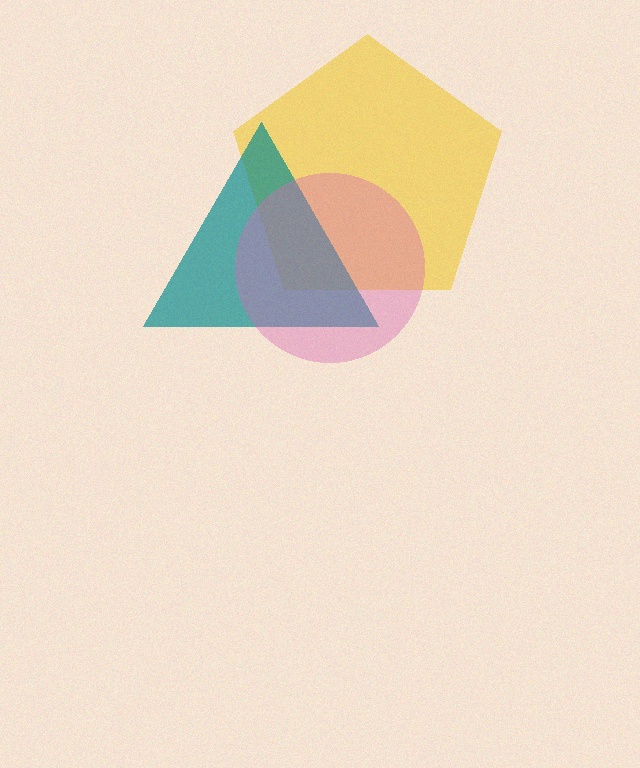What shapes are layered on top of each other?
The layered shapes are: a yellow pentagon, a teal triangle, a pink circle.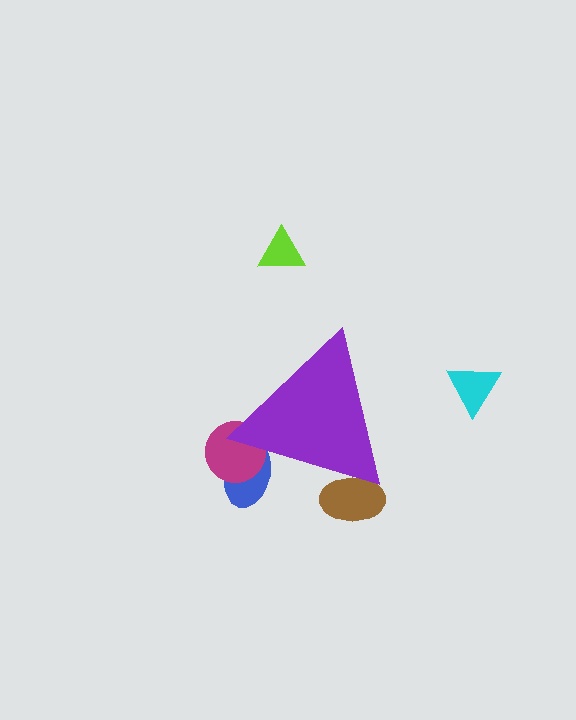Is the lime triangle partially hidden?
No, the lime triangle is fully visible.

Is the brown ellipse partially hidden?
Yes, the brown ellipse is partially hidden behind the purple triangle.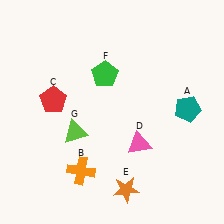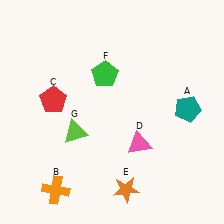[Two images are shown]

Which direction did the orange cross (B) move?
The orange cross (B) moved left.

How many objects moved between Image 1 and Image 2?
1 object moved between the two images.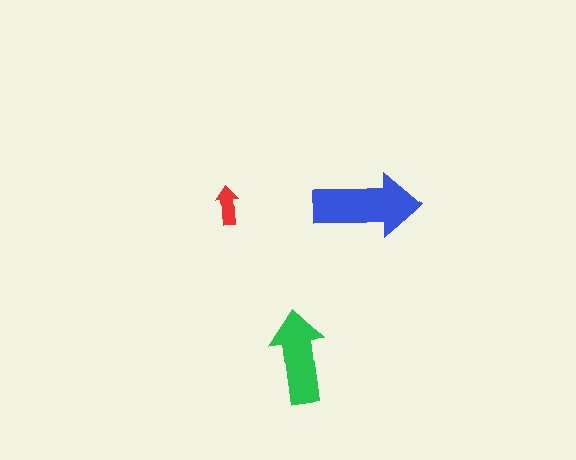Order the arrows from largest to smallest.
the blue one, the green one, the red one.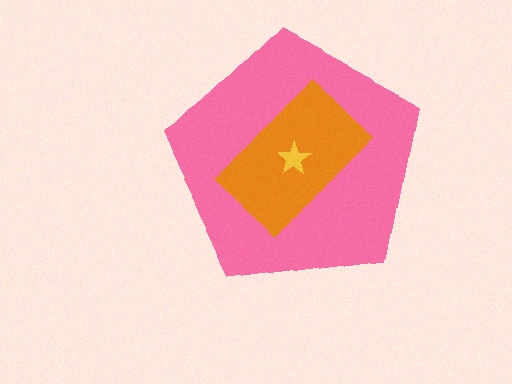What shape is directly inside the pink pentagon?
The orange rectangle.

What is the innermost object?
The yellow star.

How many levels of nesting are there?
3.